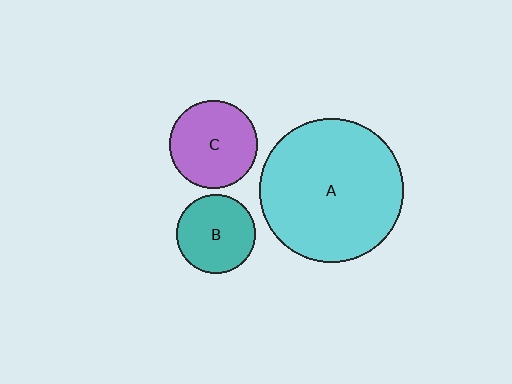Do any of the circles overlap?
No, none of the circles overlap.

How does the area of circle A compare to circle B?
Approximately 3.3 times.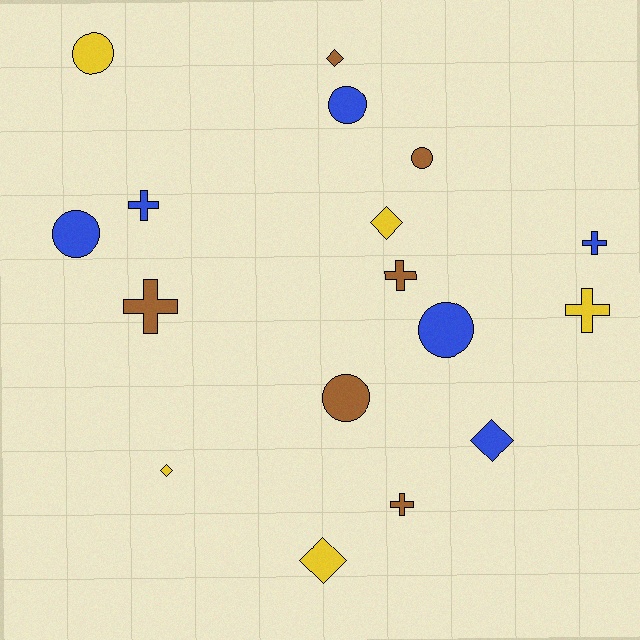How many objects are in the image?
There are 17 objects.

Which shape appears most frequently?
Circle, with 6 objects.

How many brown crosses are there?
There are 3 brown crosses.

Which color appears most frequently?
Brown, with 6 objects.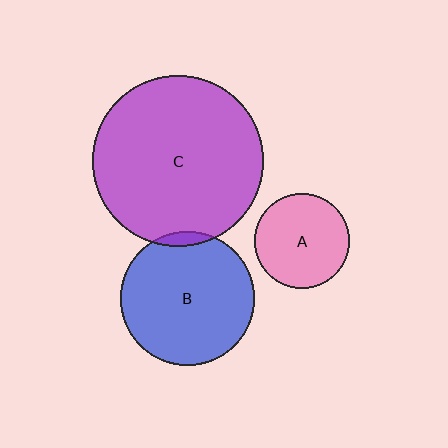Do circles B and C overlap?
Yes.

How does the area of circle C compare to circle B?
Approximately 1.6 times.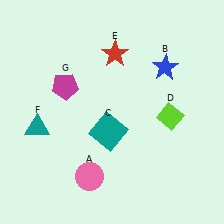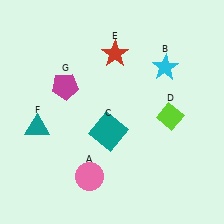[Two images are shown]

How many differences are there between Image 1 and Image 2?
There is 1 difference between the two images.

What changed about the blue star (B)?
In Image 1, B is blue. In Image 2, it changed to cyan.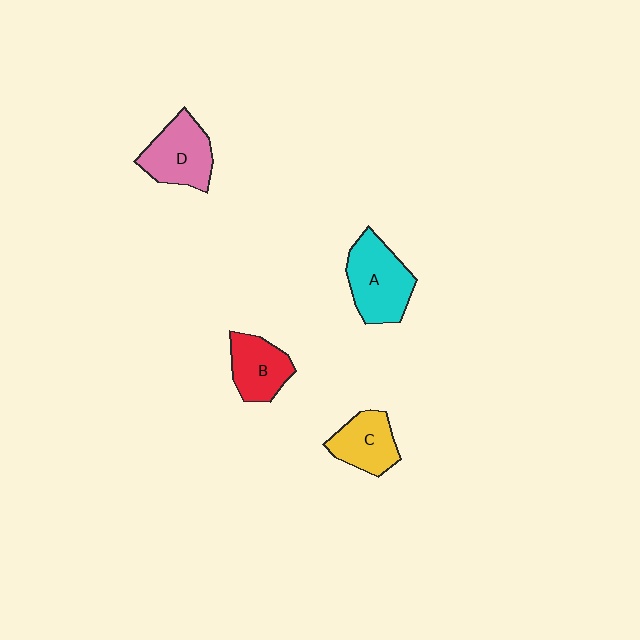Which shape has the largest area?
Shape A (cyan).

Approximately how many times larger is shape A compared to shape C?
Approximately 1.4 times.